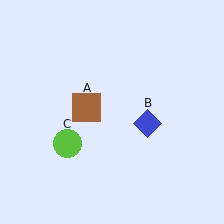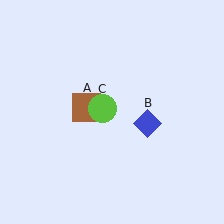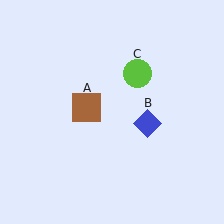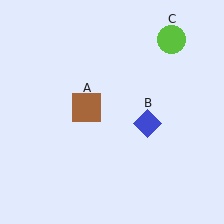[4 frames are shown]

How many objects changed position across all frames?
1 object changed position: lime circle (object C).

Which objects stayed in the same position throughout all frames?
Brown square (object A) and blue diamond (object B) remained stationary.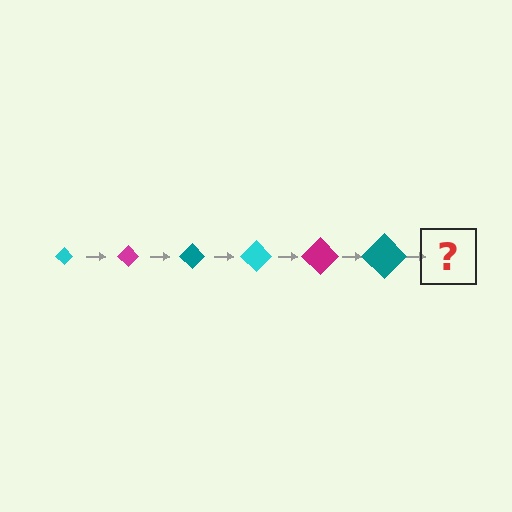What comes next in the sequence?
The next element should be a cyan diamond, larger than the previous one.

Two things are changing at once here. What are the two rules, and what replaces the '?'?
The two rules are that the diamond grows larger each step and the color cycles through cyan, magenta, and teal. The '?' should be a cyan diamond, larger than the previous one.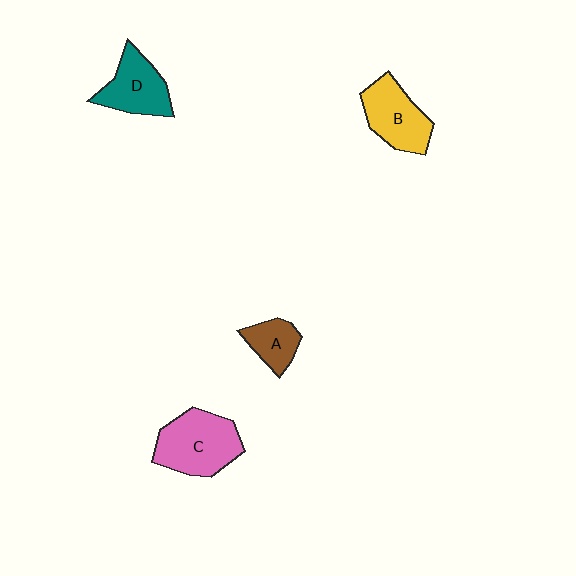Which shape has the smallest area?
Shape A (brown).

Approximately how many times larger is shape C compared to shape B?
Approximately 1.3 times.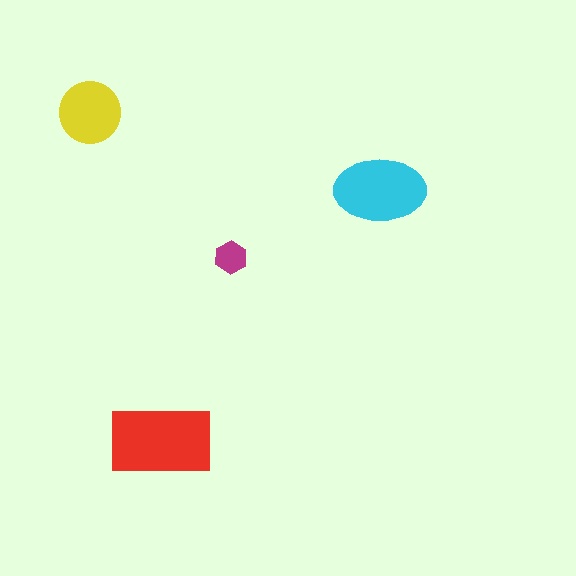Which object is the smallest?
The magenta hexagon.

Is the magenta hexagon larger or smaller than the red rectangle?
Smaller.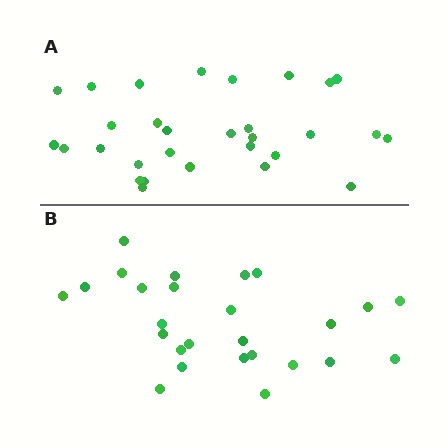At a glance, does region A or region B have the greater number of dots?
Region A (the top region) has more dots.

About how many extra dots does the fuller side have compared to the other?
Region A has about 4 more dots than region B.